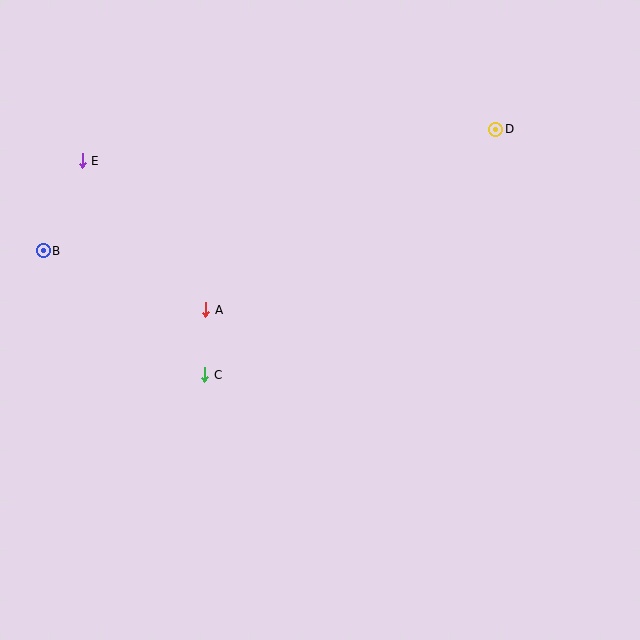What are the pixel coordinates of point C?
Point C is at (205, 375).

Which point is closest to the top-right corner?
Point D is closest to the top-right corner.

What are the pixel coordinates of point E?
Point E is at (82, 161).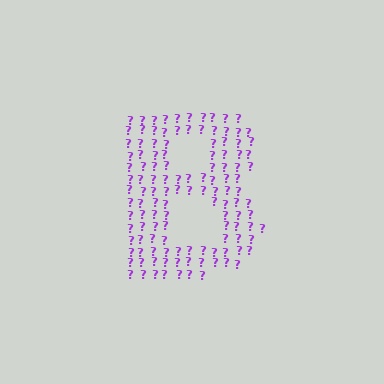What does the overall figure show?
The overall figure shows the letter B.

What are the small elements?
The small elements are question marks.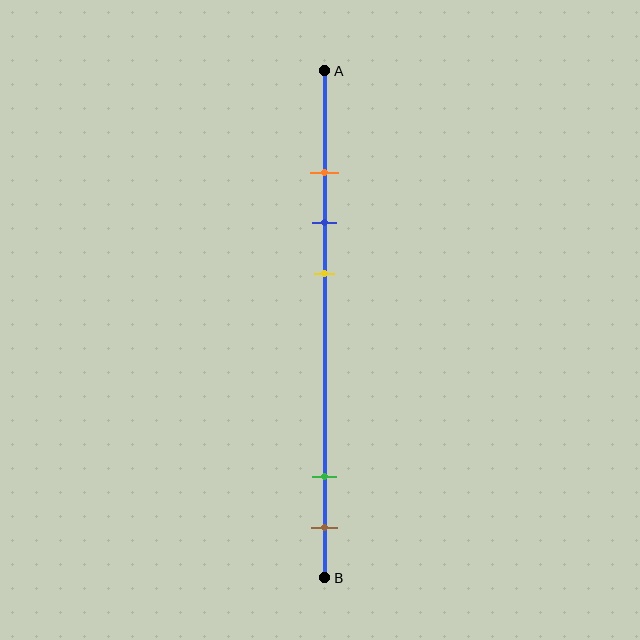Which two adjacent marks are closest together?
The orange and blue marks are the closest adjacent pair.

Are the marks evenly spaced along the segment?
No, the marks are not evenly spaced.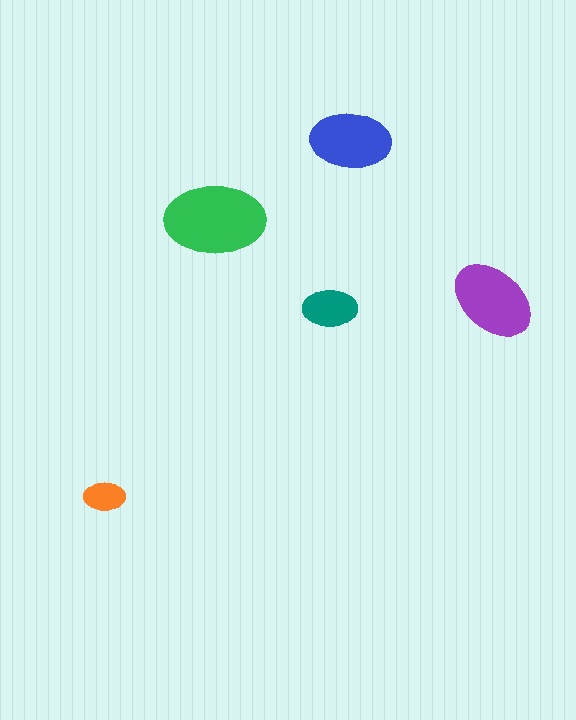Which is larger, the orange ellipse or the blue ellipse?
The blue one.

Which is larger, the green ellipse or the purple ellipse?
The green one.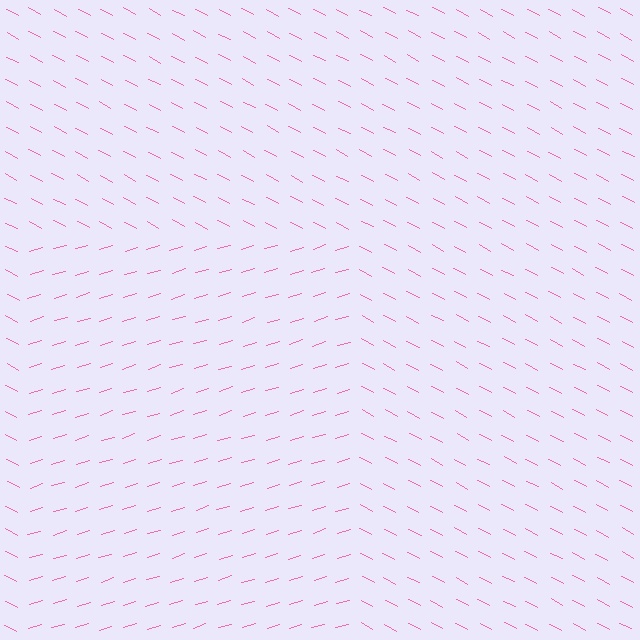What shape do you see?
I see a rectangle.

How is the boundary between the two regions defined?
The boundary is defined purely by a change in line orientation (approximately 45 degrees difference). All lines are the same color and thickness.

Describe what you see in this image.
The image is filled with small pink line segments. A rectangle region in the image has lines oriented differently from the surrounding lines, creating a visible texture boundary.